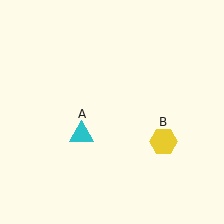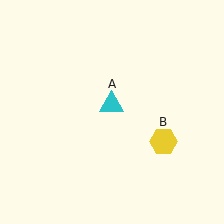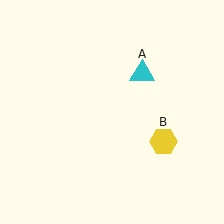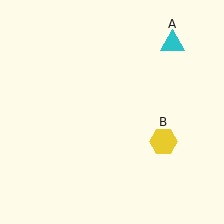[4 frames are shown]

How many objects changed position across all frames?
1 object changed position: cyan triangle (object A).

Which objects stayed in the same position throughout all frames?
Yellow hexagon (object B) remained stationary.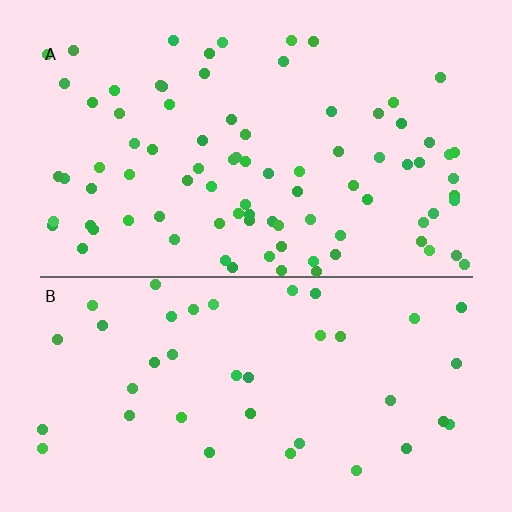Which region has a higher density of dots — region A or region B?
A (the top).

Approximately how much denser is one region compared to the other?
Approximately 2.1× — region A over region B.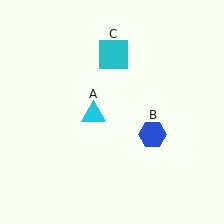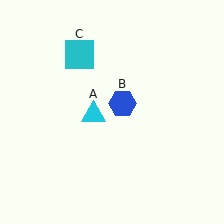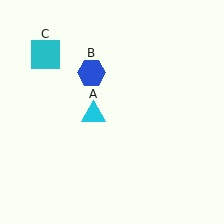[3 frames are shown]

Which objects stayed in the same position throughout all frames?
Cyan triangle (object A) remained stationary.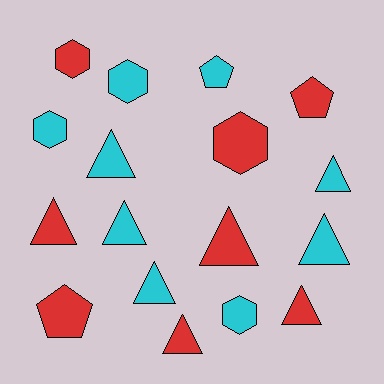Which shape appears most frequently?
Triangle, with 9 objects.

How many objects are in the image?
There are 17 objects.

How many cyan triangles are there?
There are 5 cyan triangles.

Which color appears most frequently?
Cyan, with 9 objects.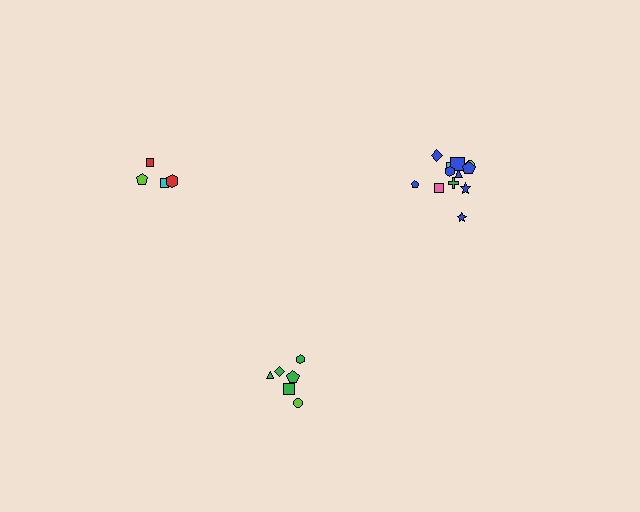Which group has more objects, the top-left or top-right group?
The top-right group.